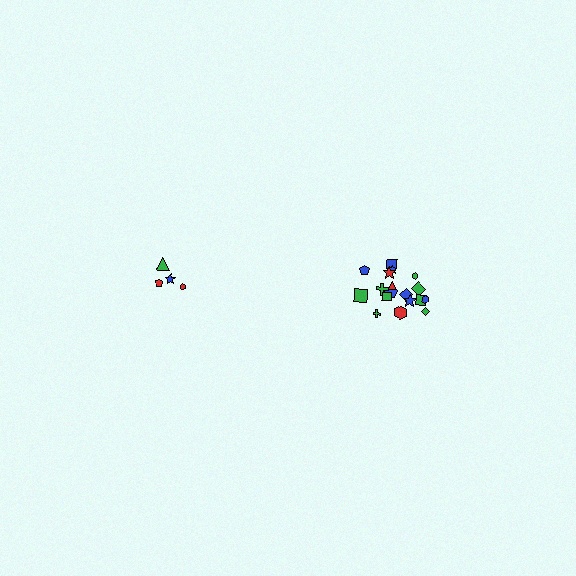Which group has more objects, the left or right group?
The right group.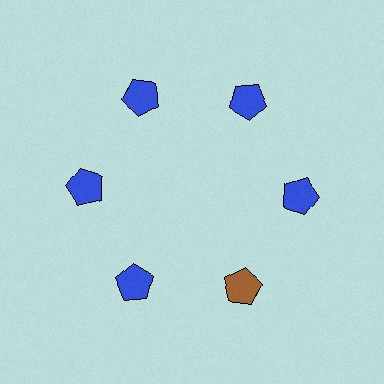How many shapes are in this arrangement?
There are 6 shapes arranged in a ring pattern.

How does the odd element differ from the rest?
It has a different color: brown instead of blue.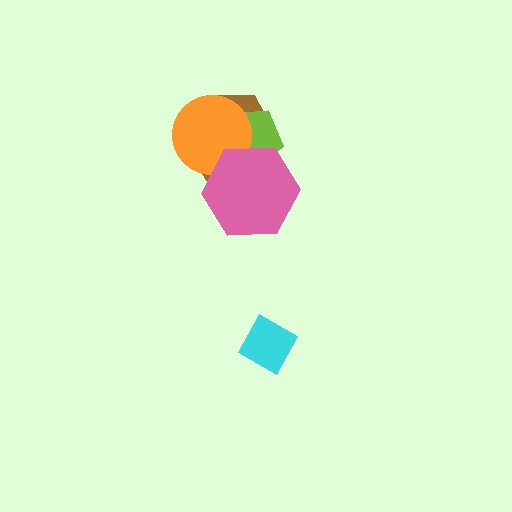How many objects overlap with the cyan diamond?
0 objects overlap with the cyan diamond.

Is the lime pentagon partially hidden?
Yes, it is partially covered by another shape.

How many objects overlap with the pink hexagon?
3 objects overlap with the pink hexagon.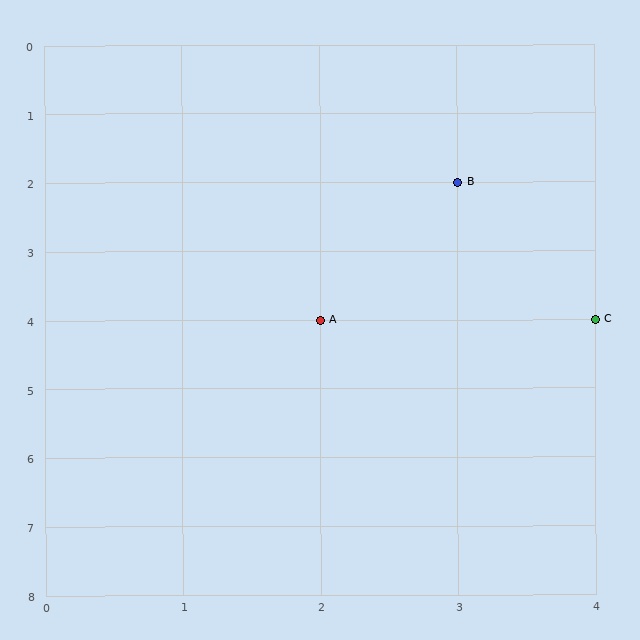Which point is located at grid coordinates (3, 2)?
Point B is at (3, 2).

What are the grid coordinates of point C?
Point C is at grid coordinates (4, 4).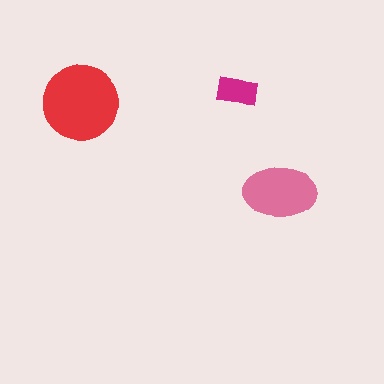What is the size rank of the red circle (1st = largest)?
1st.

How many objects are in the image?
There are 3 objects in the image.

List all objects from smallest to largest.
The magenta rectangle, the pink ellipse, the red circle.